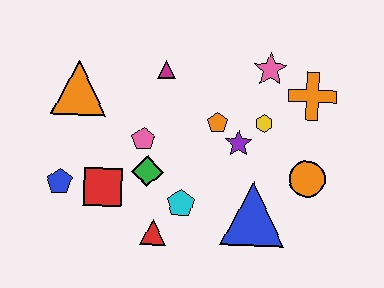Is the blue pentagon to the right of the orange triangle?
No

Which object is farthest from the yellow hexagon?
The blue pentagon is farthest from the yellow hexagon.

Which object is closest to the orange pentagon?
The purple star is closest to the orange pentagon.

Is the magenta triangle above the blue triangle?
Yes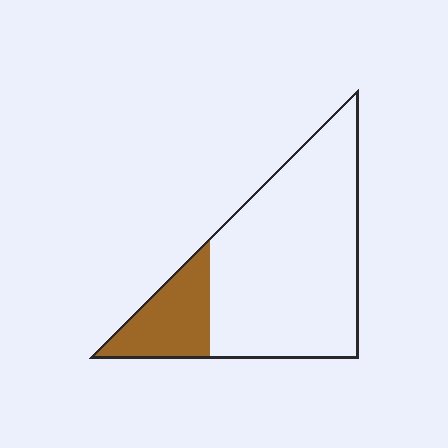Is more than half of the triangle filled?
No.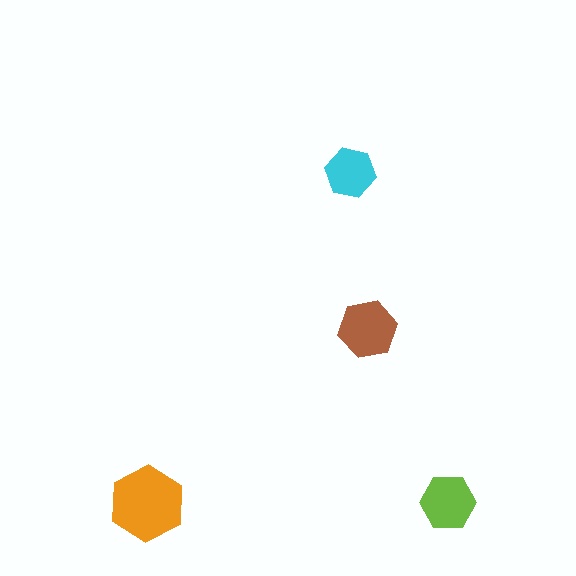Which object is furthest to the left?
The orange hexagon is leftmost.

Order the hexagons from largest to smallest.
the orange one, the brown one, the lime one, the cyan one.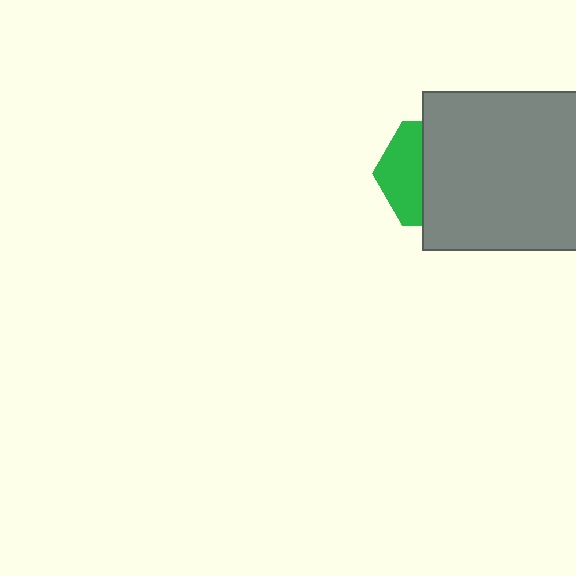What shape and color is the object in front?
The object in front is a gray square.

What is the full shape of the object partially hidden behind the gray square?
The partially hidden object is a green hexagon.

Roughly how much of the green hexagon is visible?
A small part of it is visible (roughly 38%).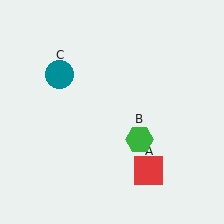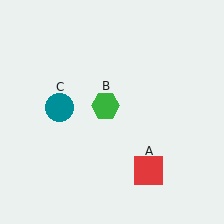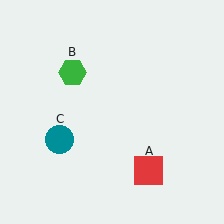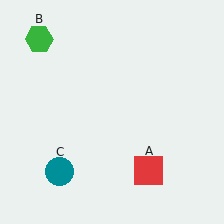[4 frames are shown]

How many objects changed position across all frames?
2 objects changed position: green hexagon (object B), teal circle (object C).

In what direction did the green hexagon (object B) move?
The green hexagon (object B) moved up and to the left.